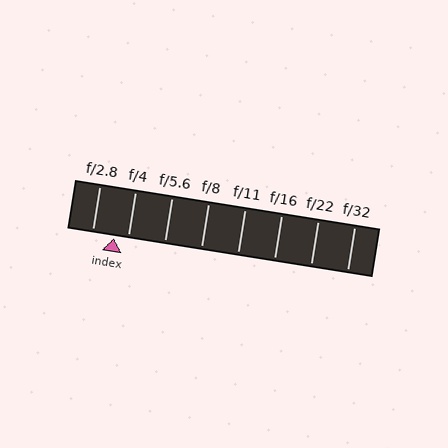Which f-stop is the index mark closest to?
The index mark is closest to f/4.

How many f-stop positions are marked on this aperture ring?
There are 8 f-stop positions marked.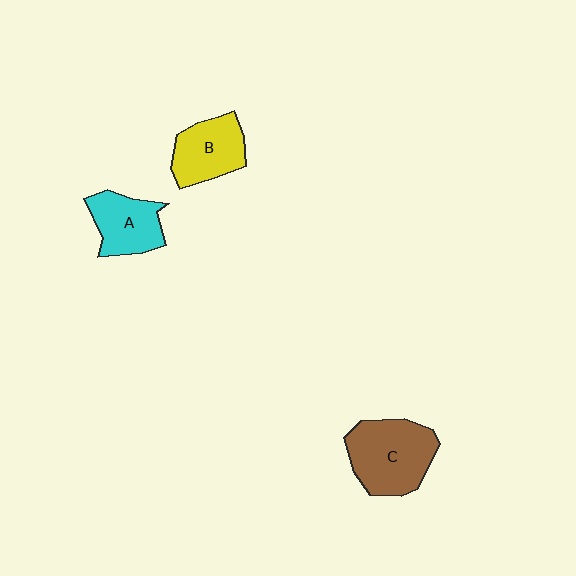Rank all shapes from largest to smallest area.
From largest to smallest: C (brown), B (yellow), A (cyan).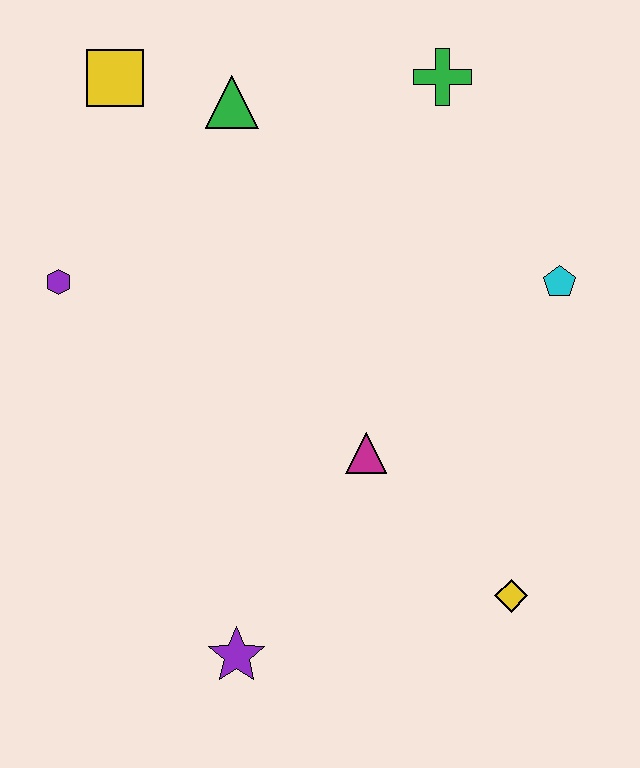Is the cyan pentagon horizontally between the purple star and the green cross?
No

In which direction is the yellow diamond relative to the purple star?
The yellow diamond is to the right of the purple star.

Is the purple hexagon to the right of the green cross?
No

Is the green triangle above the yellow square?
No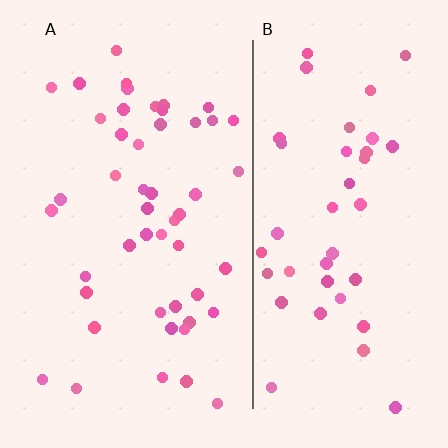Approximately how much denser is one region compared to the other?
Approximately 1.1× — region A over region B.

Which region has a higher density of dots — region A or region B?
A (the left).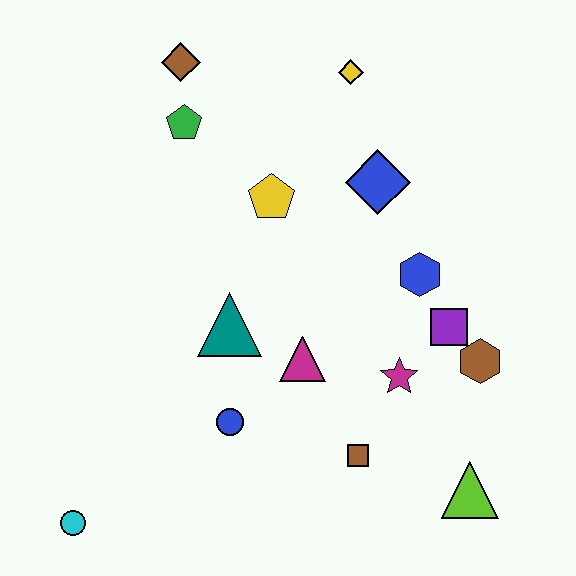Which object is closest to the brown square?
The magenta star is closest to the brown square.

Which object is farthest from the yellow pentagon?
The cyan circle is farthest from the yellow pentagon.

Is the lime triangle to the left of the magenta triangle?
No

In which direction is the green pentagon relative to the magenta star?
The green pentagon is above the magenta star.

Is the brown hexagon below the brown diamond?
Yes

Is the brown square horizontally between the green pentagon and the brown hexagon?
Yes